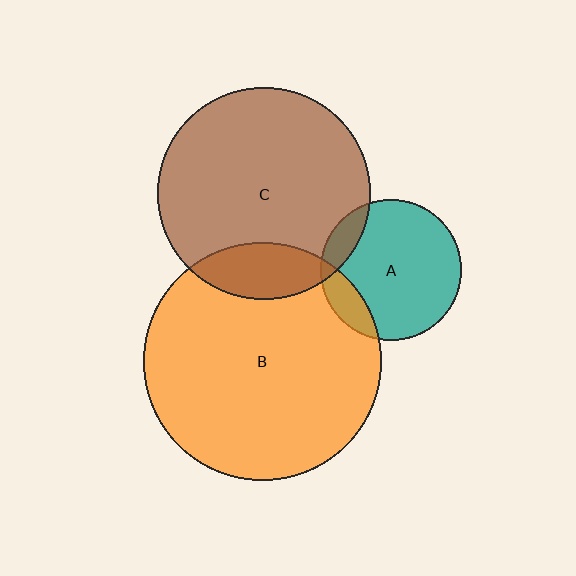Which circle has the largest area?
Circle B (orange).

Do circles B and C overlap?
Yes.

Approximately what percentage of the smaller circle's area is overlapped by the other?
Approximately 15%.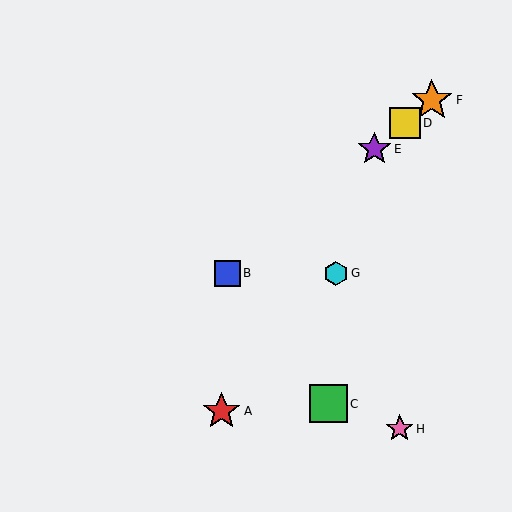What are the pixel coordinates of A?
Object A is at (222, 411).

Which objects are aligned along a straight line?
Objects B, D, E, F are aligned along a straight line.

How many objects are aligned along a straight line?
4 objects (B, D, E, F) are aligned along a straight line.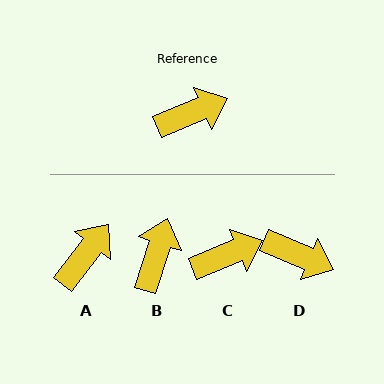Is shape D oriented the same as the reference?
No, it is off by about 45 degrees.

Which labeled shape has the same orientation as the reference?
C.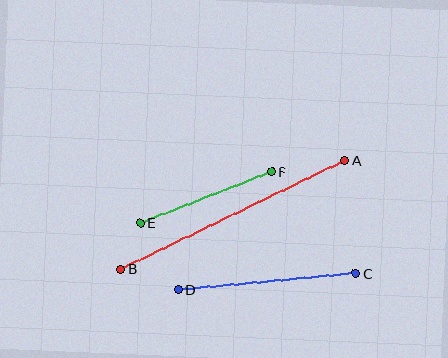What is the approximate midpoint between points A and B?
The midpoint is at approximately (233, 215) pixels.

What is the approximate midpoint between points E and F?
The midpoint is at approximately (206, 197) pixels.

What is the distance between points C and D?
The distance is approximately 178 pixels.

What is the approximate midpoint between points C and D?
The midpoint is at approximately (267, 281) pixels.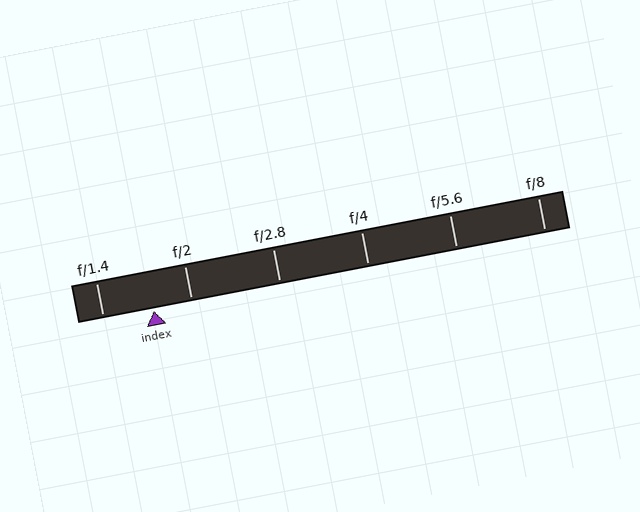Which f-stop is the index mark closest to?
The index mark is closest to f/2.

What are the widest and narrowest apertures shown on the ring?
The widest aperture shown is f/1.4 and the narrowest is f/8.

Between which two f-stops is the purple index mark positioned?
The index mark is between f/1.4 and f/2.